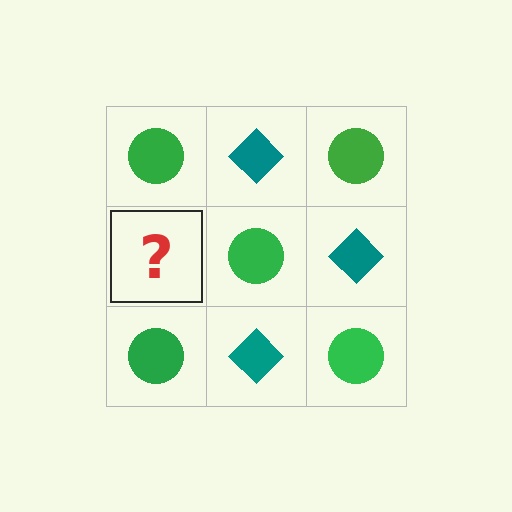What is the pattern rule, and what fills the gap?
The rule is that it alternates green circle and teal diamond in a checkerboard pattern. The gap should be filled with a teal diamond.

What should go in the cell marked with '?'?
The missing cell should contain a teal diamond.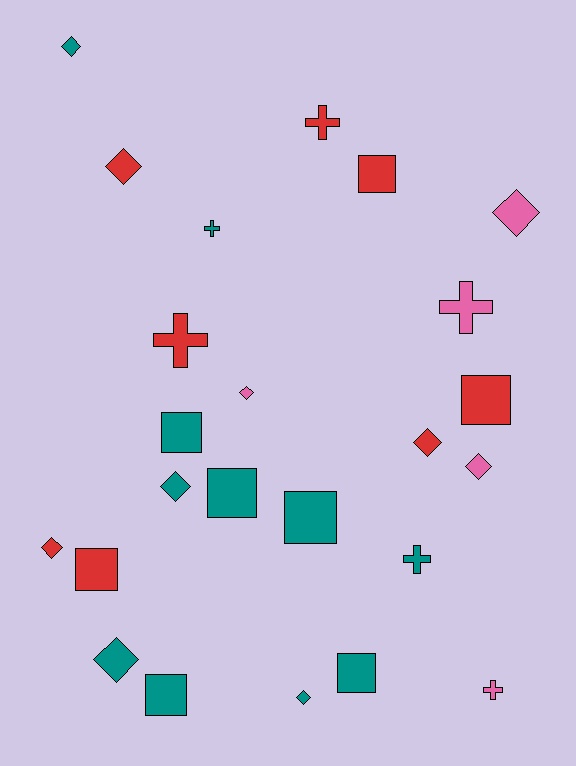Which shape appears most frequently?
Diamond, with 10 objects.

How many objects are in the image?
There are 24 objects.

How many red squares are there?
There are 3 red squares.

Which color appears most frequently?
Teal, with 11 objects.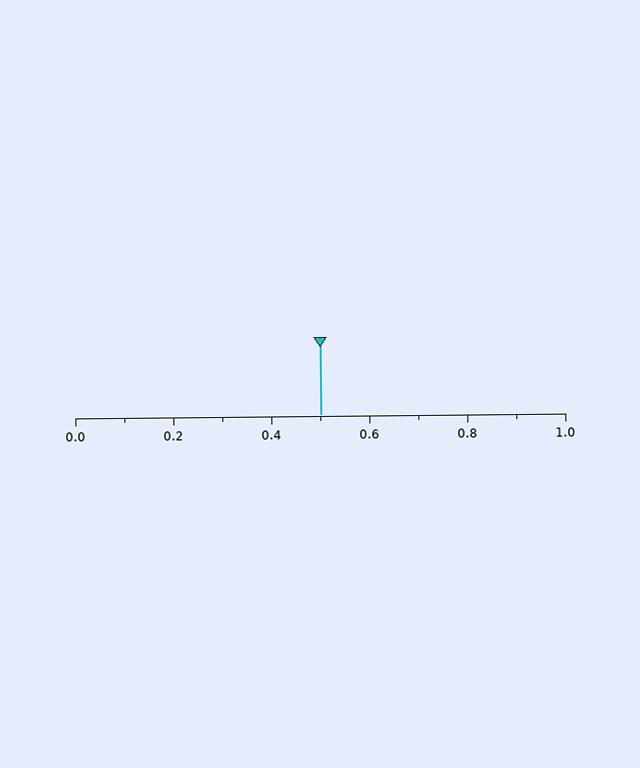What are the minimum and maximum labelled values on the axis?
The axis runs from 0.0 to 1.0.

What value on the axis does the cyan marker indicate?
The marker indicates approximately 0.5.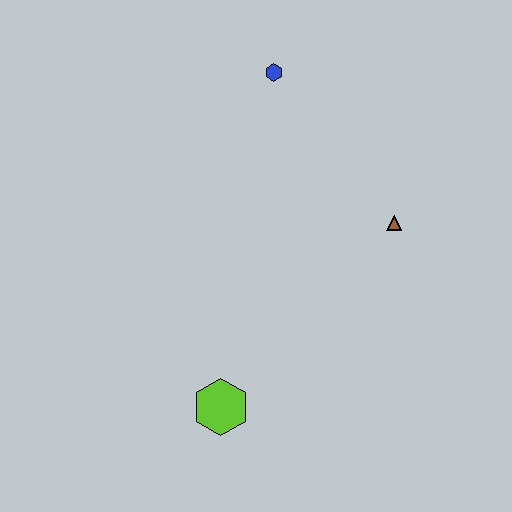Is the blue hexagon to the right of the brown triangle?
No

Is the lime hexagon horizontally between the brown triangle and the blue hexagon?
No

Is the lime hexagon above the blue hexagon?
No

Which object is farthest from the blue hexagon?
The lime hexagon is farthest from the blue hexagon.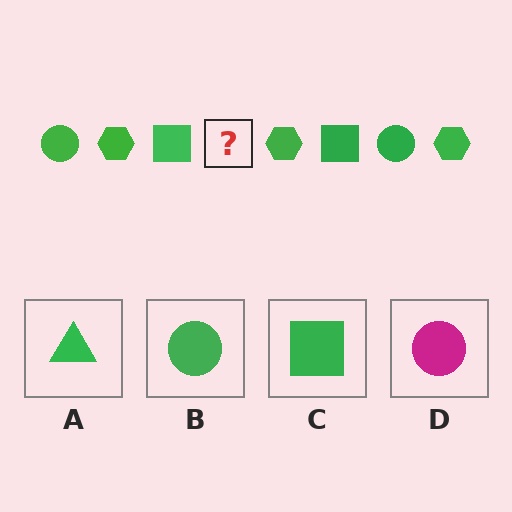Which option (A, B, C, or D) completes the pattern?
B.